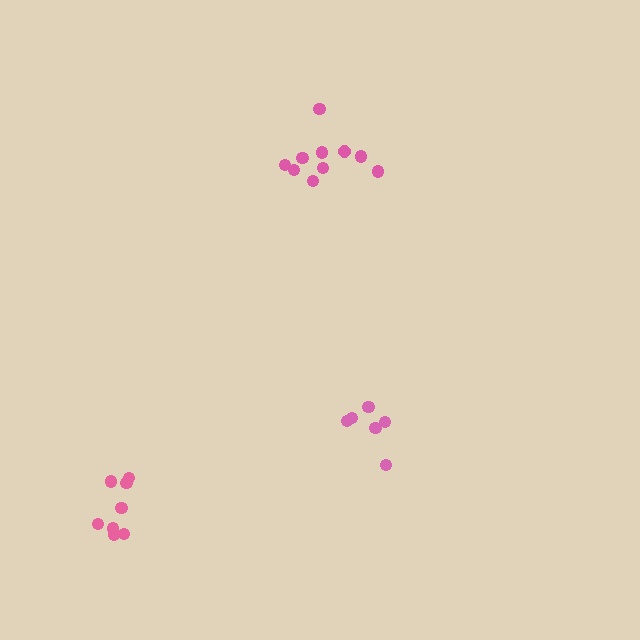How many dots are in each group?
Group 1: 6 dots, Group 2: 8 dots, Group 3: 10 dots (24 total).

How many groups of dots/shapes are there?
There are 3 groups.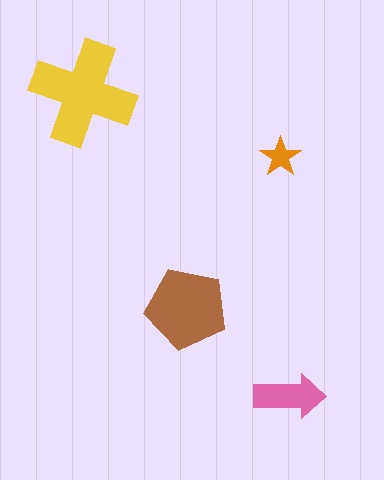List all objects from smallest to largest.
The orange star, the pink arrow, the brown pentagon, the yellow cross.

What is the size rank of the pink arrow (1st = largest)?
3rd.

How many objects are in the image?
There are 4 objects in the image.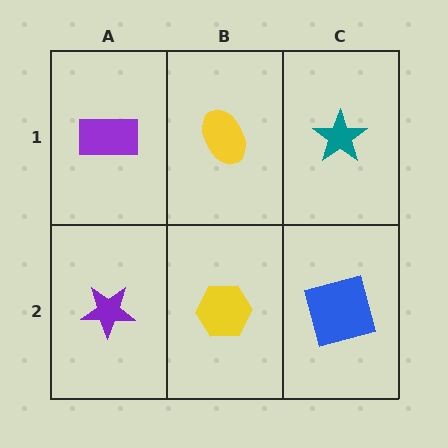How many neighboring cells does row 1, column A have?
2.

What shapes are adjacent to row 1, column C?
A blue square (row 2, column C), a yellow ellipse (row 1, column B).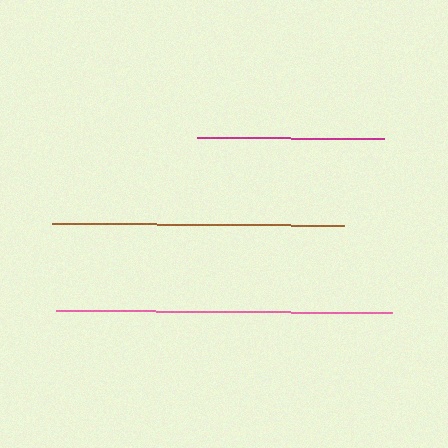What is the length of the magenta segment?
The magenta segment is approximately 187 pixels long.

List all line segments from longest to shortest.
From longest to shortest: pink, brown, magenta.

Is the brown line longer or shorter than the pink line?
The pink line is longer than the brown line.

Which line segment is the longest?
The pink line is the longest at approximately 336 pixels.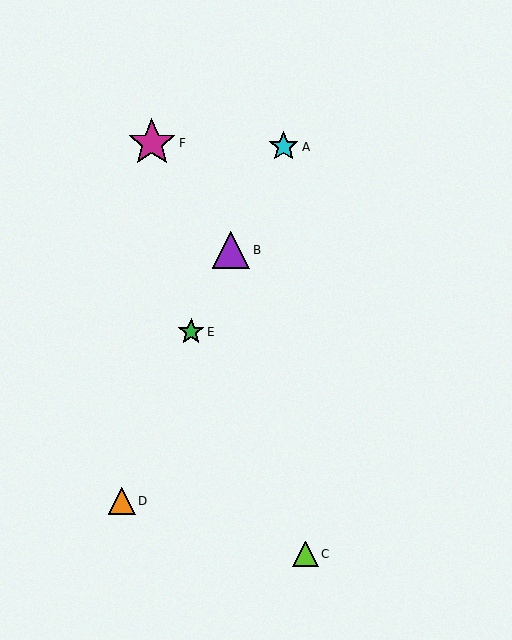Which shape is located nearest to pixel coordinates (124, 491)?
The orange triangle (labeled D) at (122, 501) is nearest to that location.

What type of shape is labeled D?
Shape D is an orange triangle.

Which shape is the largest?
The magenta star (labeled F) is the largest.